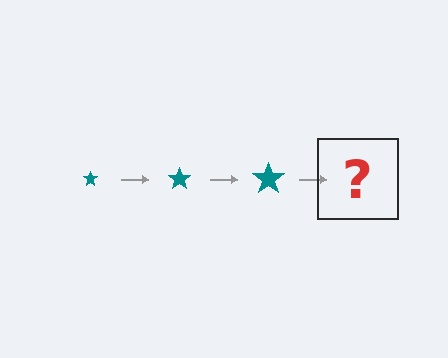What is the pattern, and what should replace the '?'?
The pattern is that the star gets progressively larger each step. The '?' should be a teal star, larger than the previous one.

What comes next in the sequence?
The next element should be a teal star, larger than the previous one.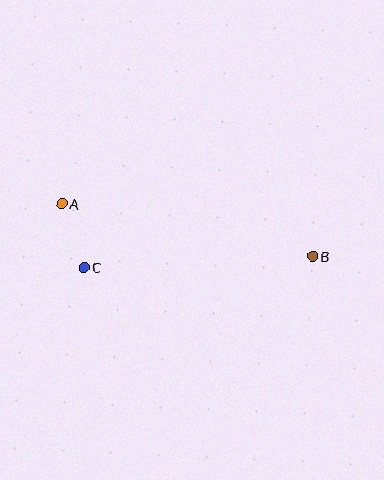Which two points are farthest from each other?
Points A and B are farthest from each other.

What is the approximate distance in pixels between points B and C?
The distance between B and C is approximately 229 pixels.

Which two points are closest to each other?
Points A and C are closest to each other.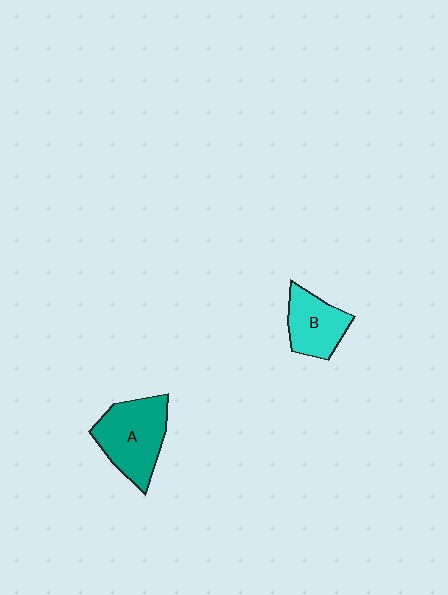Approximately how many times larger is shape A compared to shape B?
Approximately 1.5 times.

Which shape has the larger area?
Shape A (teal).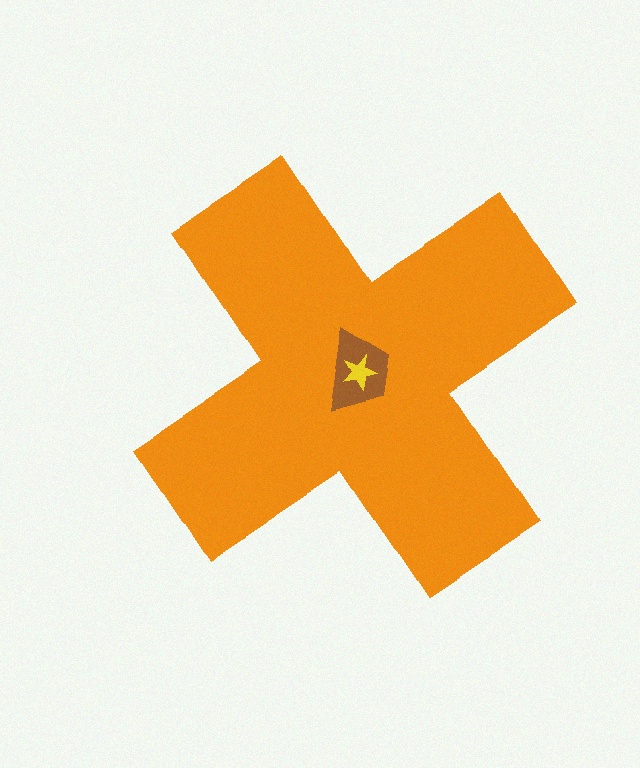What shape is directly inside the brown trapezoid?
The yellow star.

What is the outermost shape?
The orange cross.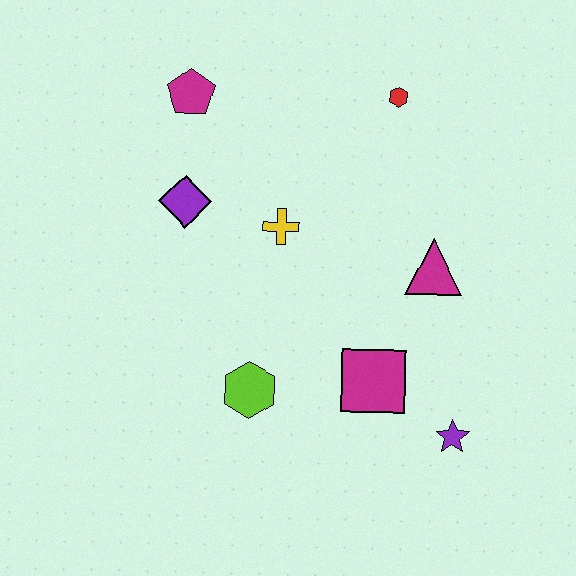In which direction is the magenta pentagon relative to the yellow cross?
The magenta pentagon is above the yellow cross.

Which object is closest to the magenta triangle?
The magenta square is closest to the magenta triangle.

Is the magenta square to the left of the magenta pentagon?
No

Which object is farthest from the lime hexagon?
The red hexagon is farthest from the lime hexagon.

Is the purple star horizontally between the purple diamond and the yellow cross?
No